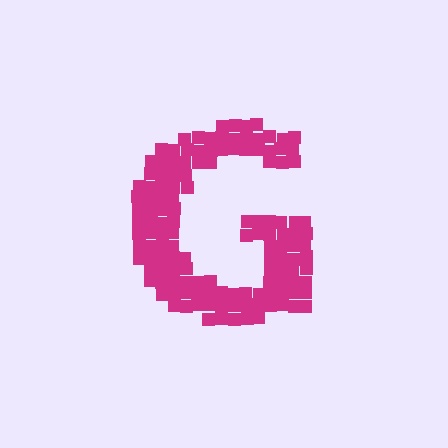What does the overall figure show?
The overall figure shows the letter G.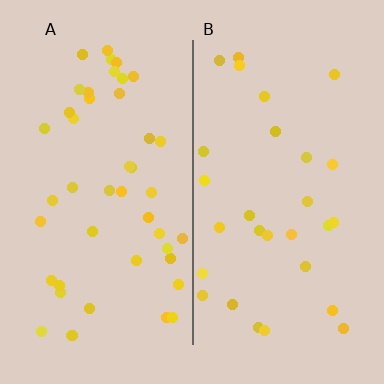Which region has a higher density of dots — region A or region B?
A (the left).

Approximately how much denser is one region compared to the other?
Approximately 1.6× — region A over region B.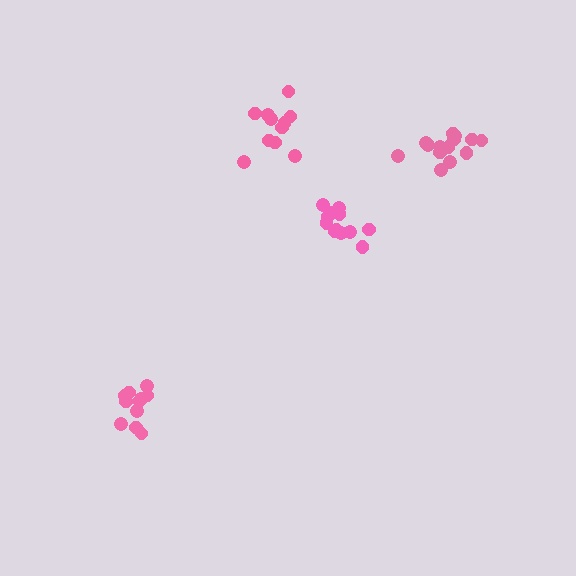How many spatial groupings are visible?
There are 4 spatial groupings.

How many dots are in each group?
Group 1: 14 dots, Group 2: 11 dots, Group 3: 11 dots, Group 4: 12 dots (48 total).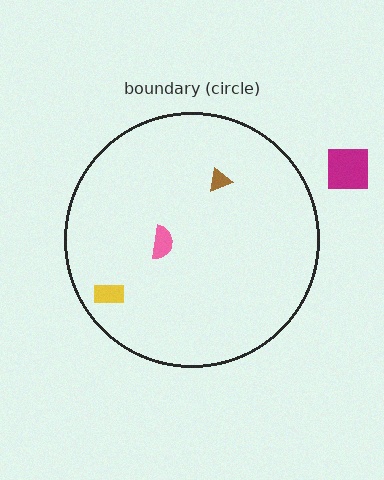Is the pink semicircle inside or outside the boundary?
Inside.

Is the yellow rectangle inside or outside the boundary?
Inside.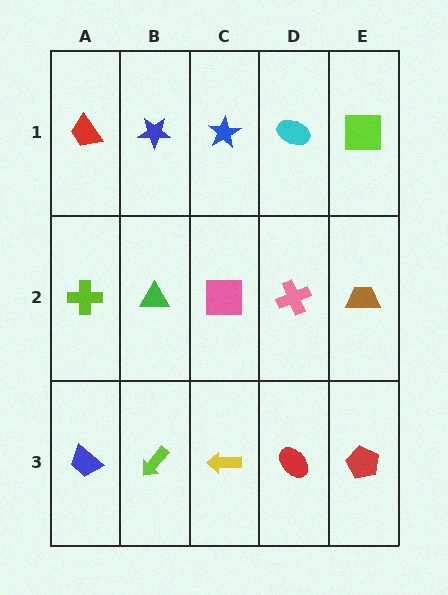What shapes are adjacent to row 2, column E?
A lime square (row 1, column E), a red pentagon (row 3, column E), a pink cross (row 2, column D).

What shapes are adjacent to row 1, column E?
A brown trapezoid (row 2, column E), a cyan ellipse (row 1, column D).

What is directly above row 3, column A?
A lime cross.